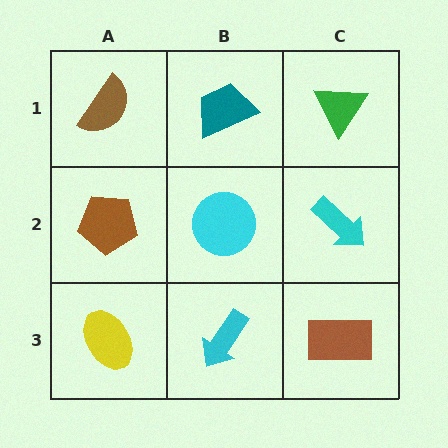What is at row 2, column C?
A cyan arrow.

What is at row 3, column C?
A brown rectangle.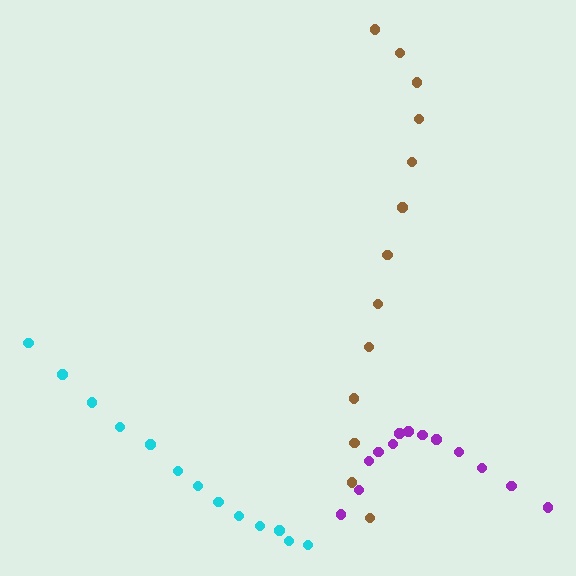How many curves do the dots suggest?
There are 3 distinct paths.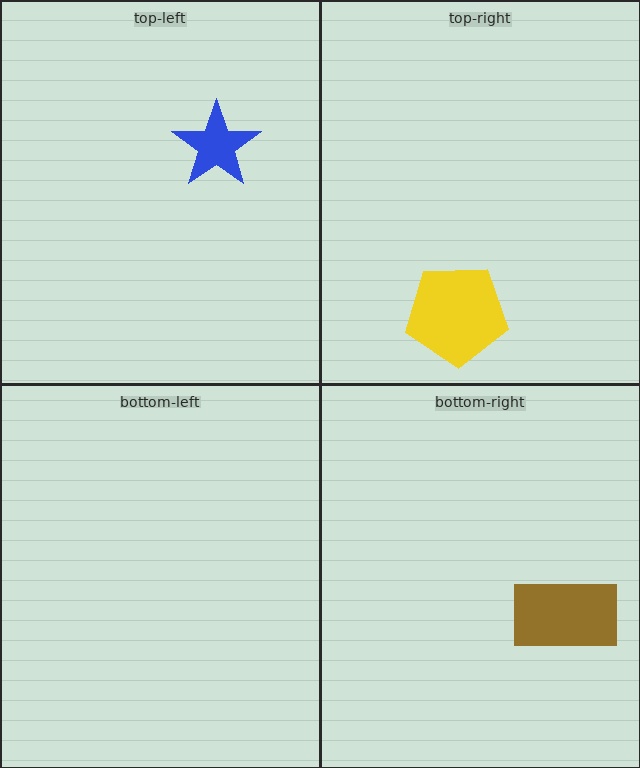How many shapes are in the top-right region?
1.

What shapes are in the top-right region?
The yellow pentagon.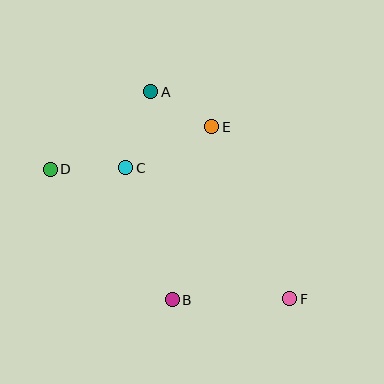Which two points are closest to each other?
Points A and E are closest to each other.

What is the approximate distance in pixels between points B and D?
The distance between B and D is approximately 178 pixels.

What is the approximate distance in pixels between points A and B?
The distance between A and B is approximately 209 pixels.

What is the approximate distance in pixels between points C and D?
The distance between C and D is approximately 75 pixels.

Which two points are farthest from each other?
Points D and F are farthest from each other.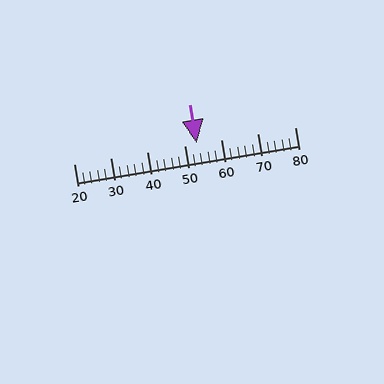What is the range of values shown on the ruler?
The ruler shows values from 20 to 80.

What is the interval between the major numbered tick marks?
The major tick marks are spaced 10 units apart.